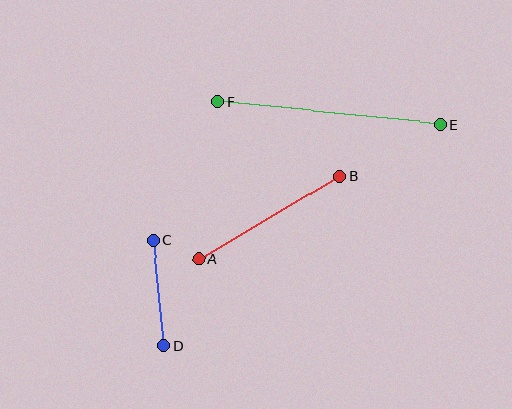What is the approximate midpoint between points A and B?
The midpoint is at approximately (269, 218) pixels.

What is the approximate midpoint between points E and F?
The midpoint is at approximately (329, 113) pixels.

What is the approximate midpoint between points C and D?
The midpoint is at approximately (158, 293) pixels.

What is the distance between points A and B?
The distance is approximately 164 pixels.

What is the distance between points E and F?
The distance is approximately 223 pixels.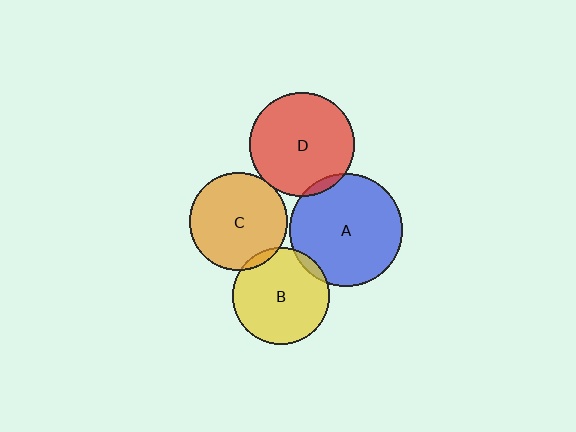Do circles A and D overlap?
Yes.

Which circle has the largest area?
Circle A (blue).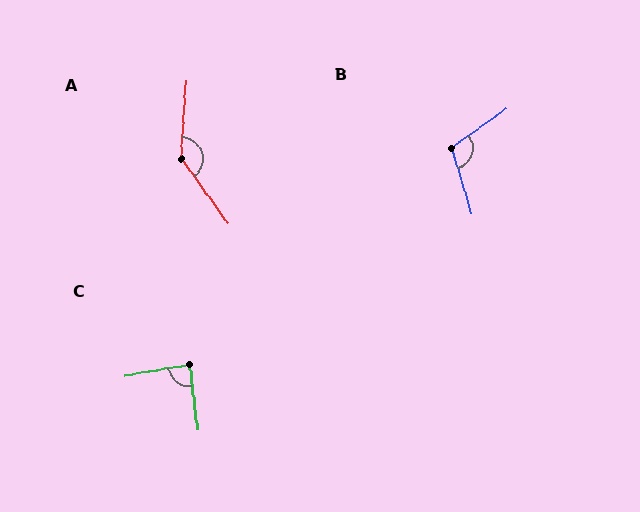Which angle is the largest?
A, at approximately 140 degrees.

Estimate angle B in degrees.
Approximately 108 degrees.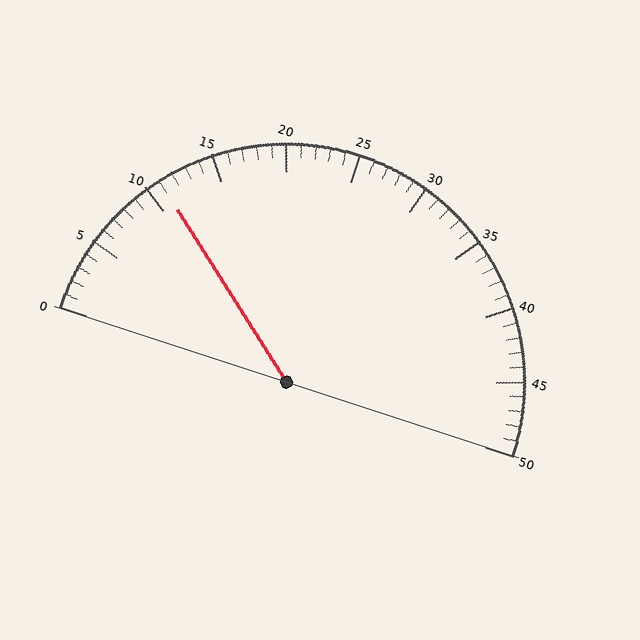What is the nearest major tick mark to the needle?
The nearest major tick mark is 10.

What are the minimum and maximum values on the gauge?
The gauge ranges from 0 to 50.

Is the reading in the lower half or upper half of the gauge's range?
The reading is in the lower half of the range (0 to 50).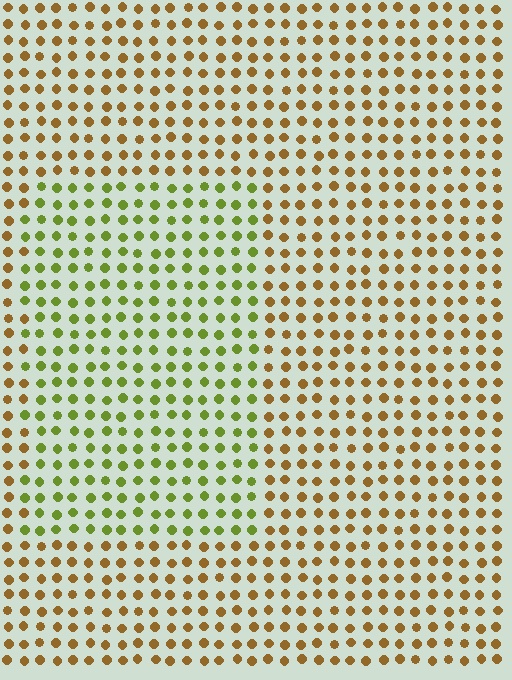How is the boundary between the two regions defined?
The boundary is defined purely by a slight shift in hue (about 49 degrees). Spacing, size, and orientation are identical on both sides.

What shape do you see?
I see a rectangle.